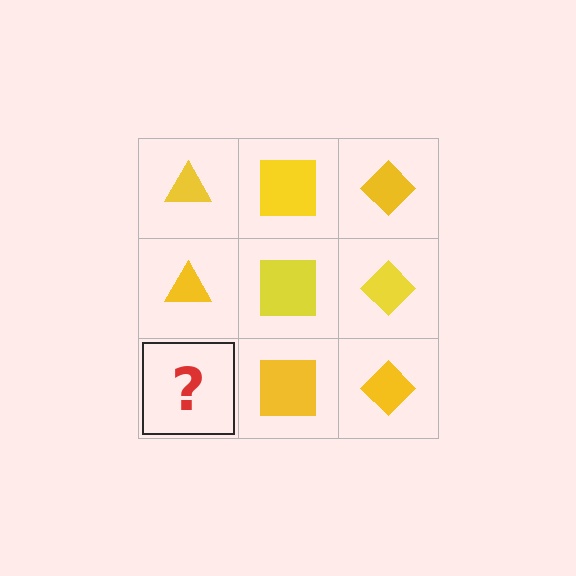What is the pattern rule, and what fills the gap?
The rule is that each column has a consistent shape. The gap should be filled with a yellow triangle.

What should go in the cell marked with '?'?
The missing cell should contain a yellow triangle.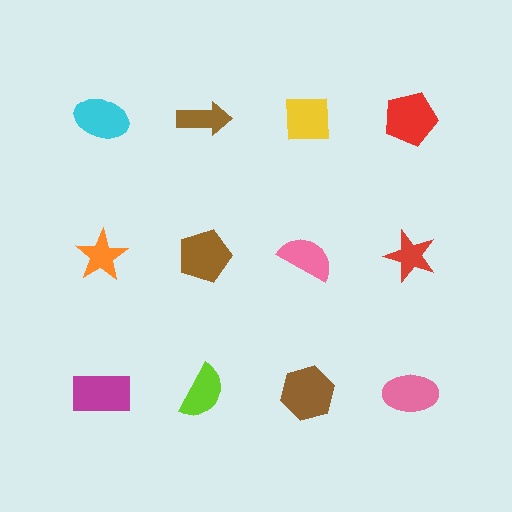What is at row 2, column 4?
A red star.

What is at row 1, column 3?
A yellow square.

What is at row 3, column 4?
A pink ellipse.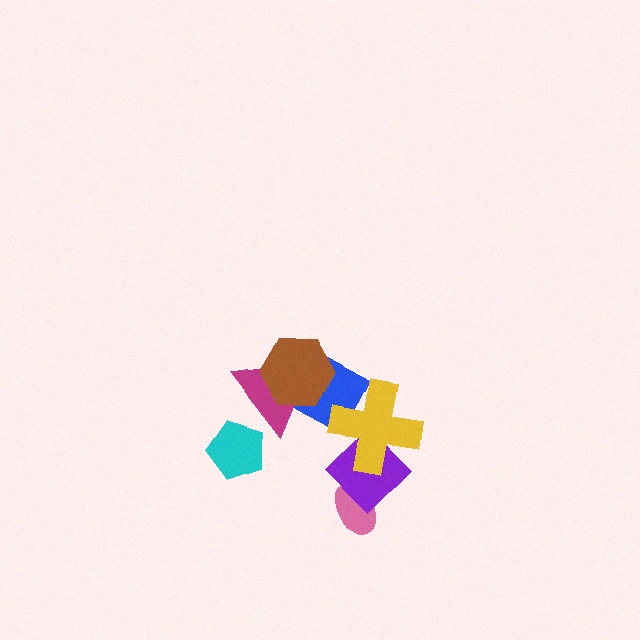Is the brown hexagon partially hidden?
No, no other shape covers it.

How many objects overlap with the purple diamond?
2 objects overlap with the purple diamond.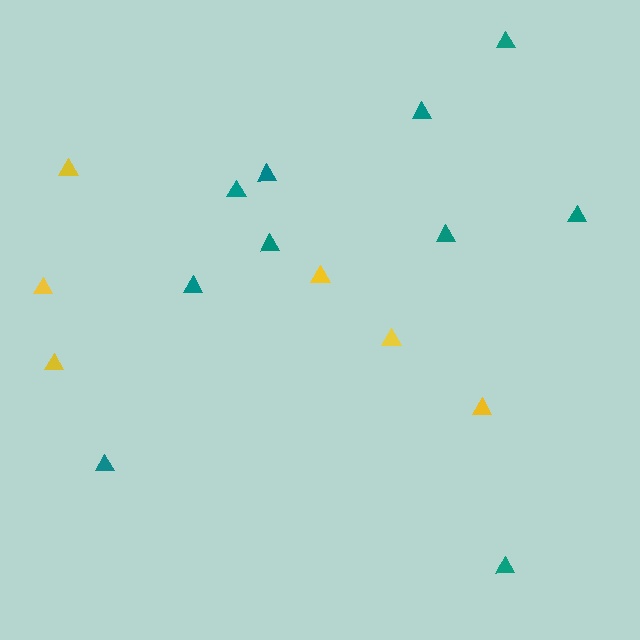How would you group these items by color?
There are 2 groups: one group of yellow triangles (6) and one group of teal triangles (10).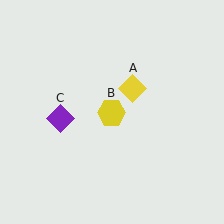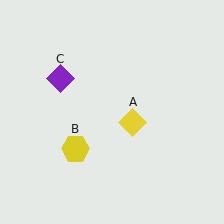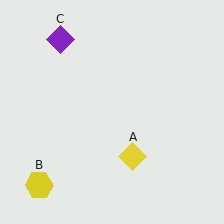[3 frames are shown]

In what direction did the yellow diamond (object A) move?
The yellow diamond (object A) moved down.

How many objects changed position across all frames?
3 objects changed position: yellow diamond (object A), yellow hexagon (object B), purple diamond (object C).